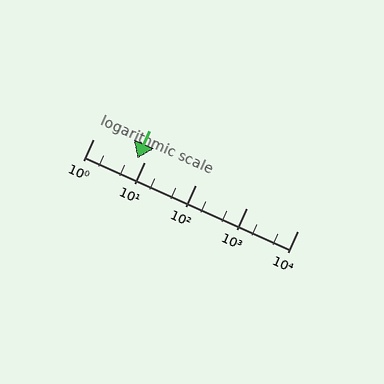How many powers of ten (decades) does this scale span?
The scale spans 4 decades, from 1 to 10000.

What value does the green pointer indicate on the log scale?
The pointer indicates approximately 7.4.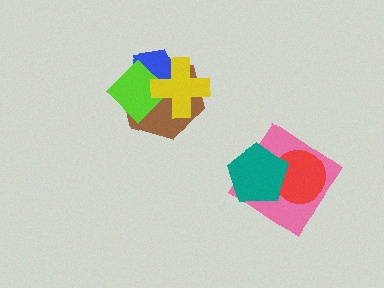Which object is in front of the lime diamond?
The yellow cross is in front of the lime diamond.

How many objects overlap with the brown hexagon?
3 objects overlap with the brown hexagon.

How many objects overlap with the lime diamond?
3 objects overlap with the lime diamond.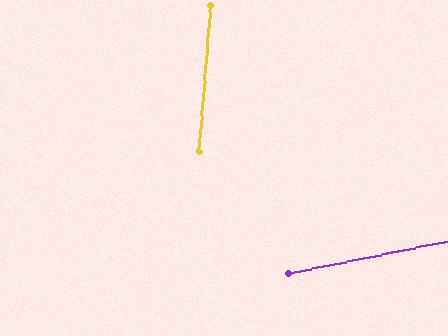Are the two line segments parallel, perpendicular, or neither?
Neither parallel nor perpendicular — they differ by about 74°.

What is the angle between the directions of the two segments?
Approximately 74 degrees.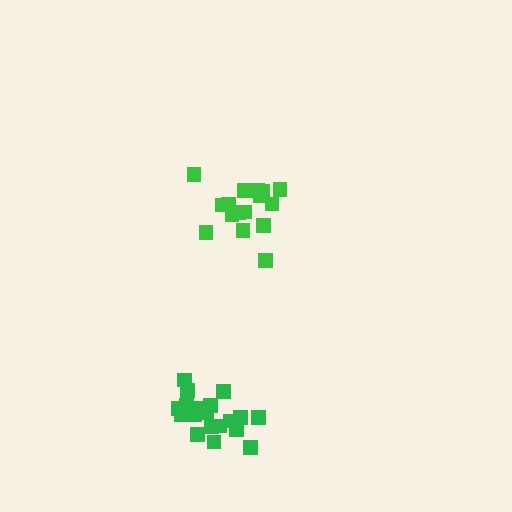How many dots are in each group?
Group 1: 16 dots, Group 2: 19 dots (35 total).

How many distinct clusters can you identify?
There are 2 distinct clusters.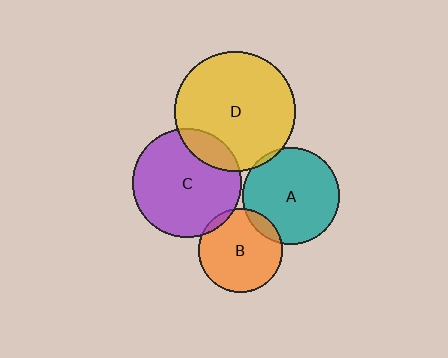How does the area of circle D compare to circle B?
Approximately 2.1 times.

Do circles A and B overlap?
Yes.